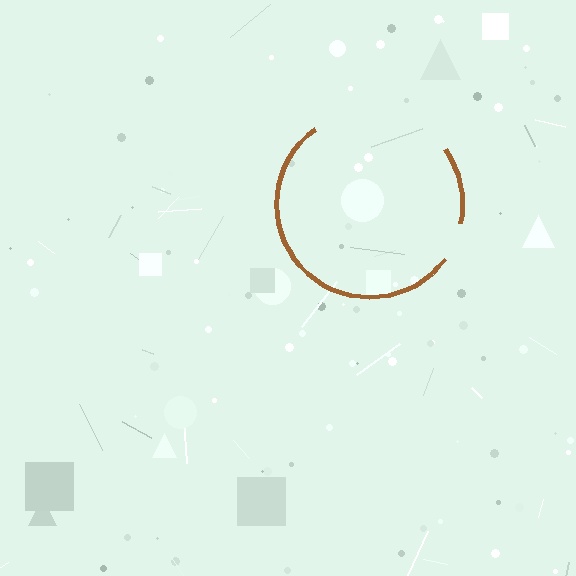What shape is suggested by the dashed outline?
The dashed outline suggests a circle.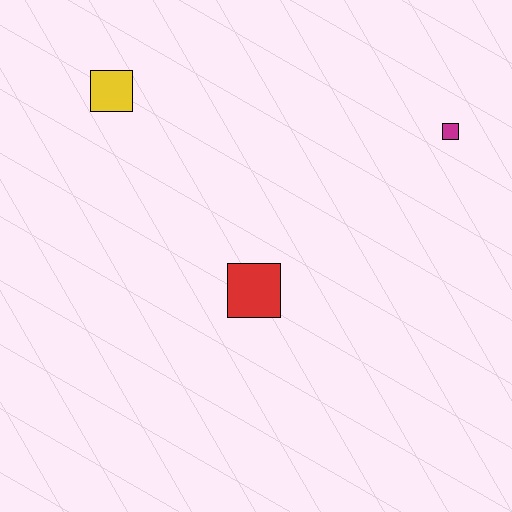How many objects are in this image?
There are 3 objects.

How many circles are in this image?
There are no circles.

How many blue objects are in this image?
There are no blue objects.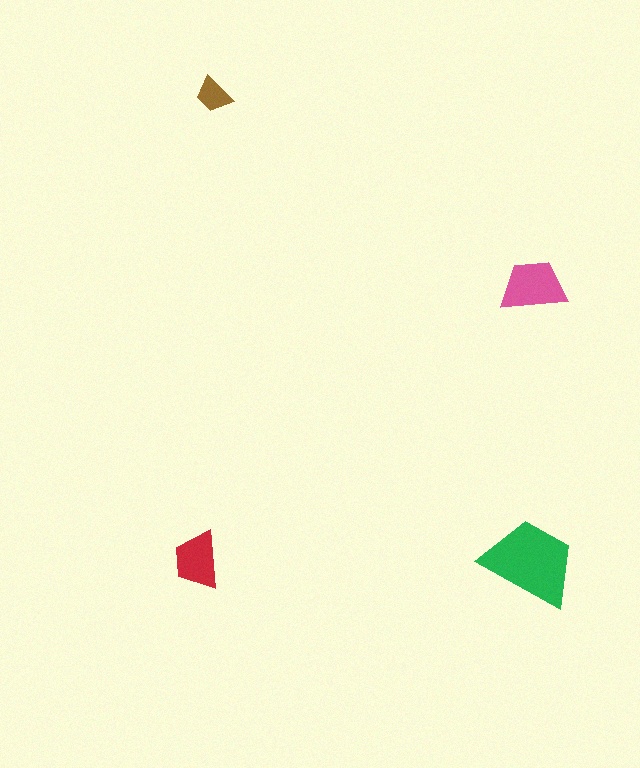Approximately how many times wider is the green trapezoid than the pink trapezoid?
About 1.5 times wider.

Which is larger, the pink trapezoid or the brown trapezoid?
The pink one.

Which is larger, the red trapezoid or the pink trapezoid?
The pink one.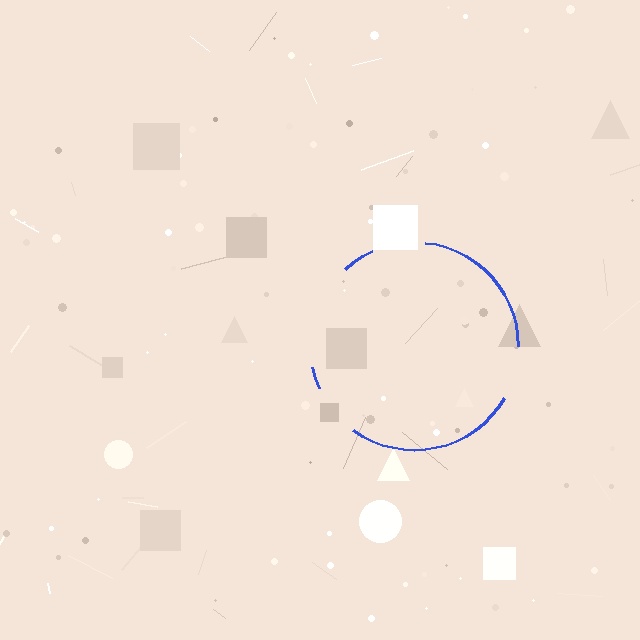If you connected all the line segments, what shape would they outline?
They would outline a circle.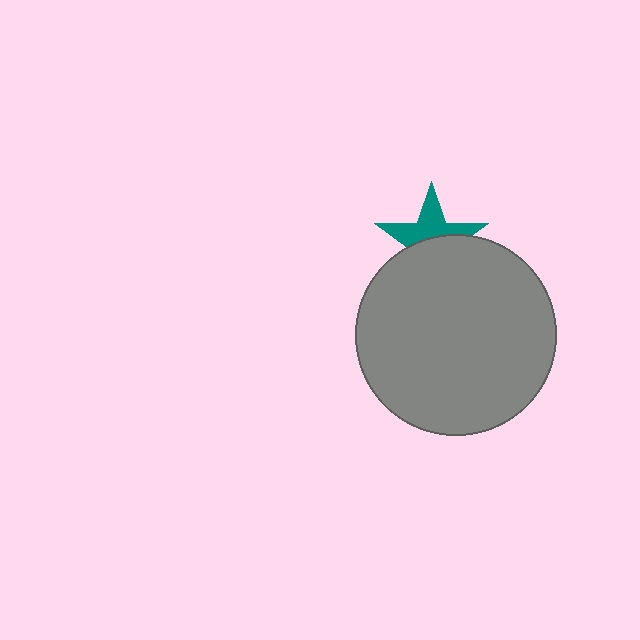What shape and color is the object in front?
The object in front is a gray circle.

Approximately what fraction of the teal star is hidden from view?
Roughly 53% of the teal star is hidden behind the gray circle.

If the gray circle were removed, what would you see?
You would see the complete teal star.